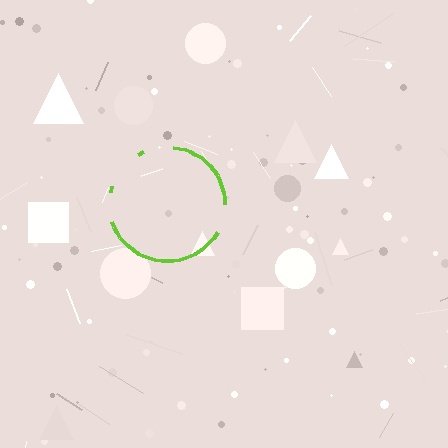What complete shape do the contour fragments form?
The contour fragments form a circle.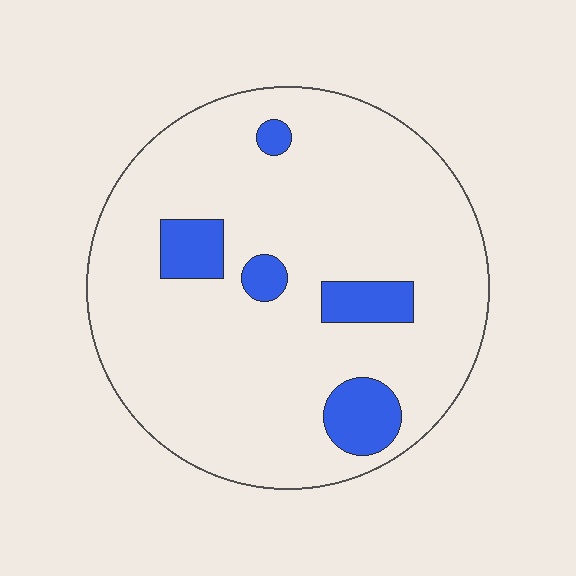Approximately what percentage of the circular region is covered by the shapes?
Approximately 10%.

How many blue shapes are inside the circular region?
5.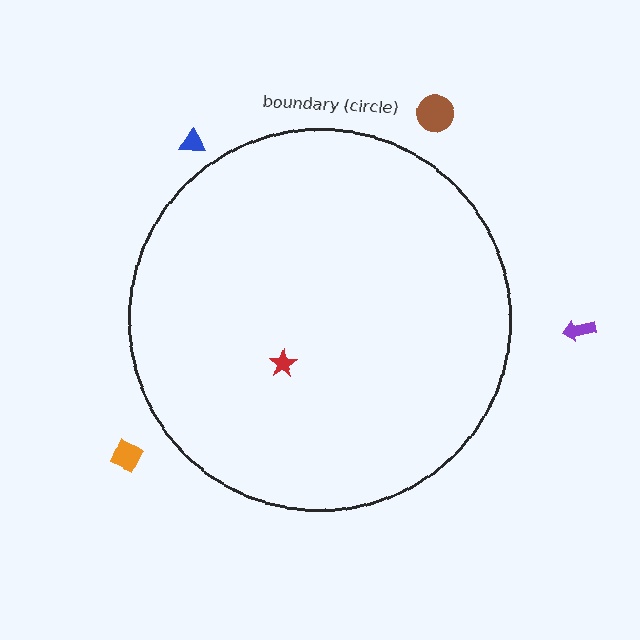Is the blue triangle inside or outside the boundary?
Outside.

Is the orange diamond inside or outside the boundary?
Outside.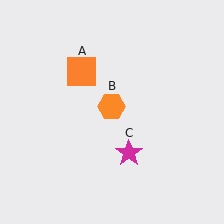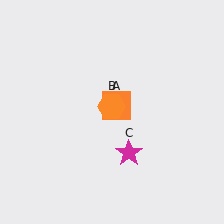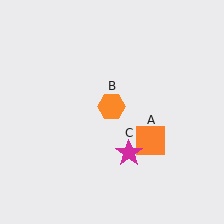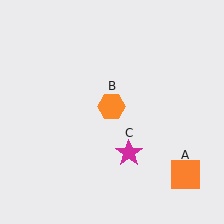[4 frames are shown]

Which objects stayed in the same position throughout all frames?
Orange hexagon (object B) and magenta star (object C) remained stationary.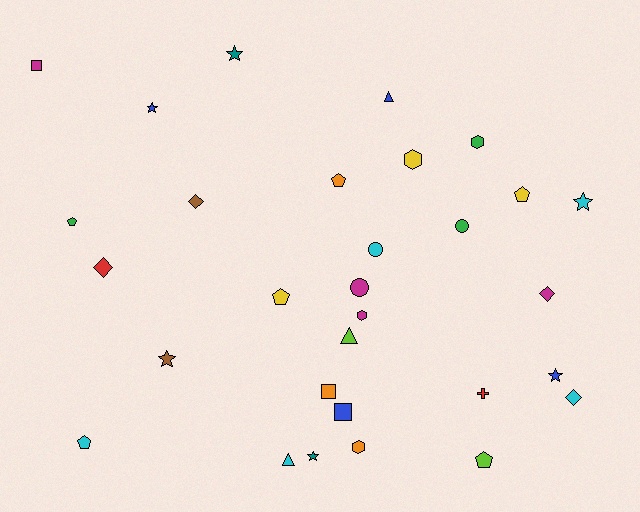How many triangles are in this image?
There are 3 triangles.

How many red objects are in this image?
There are 2 red objects.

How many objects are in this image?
There are 30 objects.